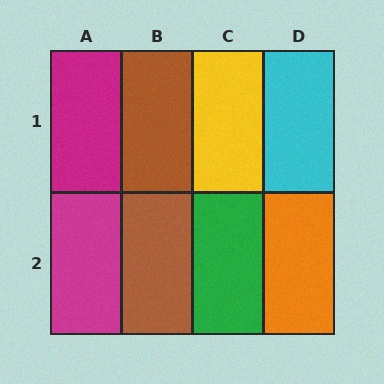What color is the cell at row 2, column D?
Orange.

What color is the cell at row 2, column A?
Magenta.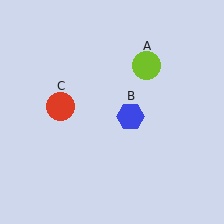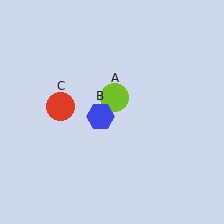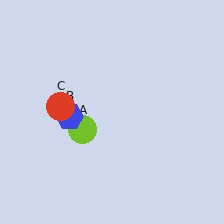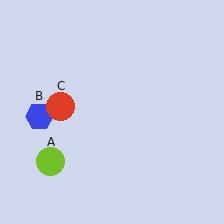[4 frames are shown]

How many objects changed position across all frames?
2 objects changed position: lime circle (object A), blue hexagon (object B).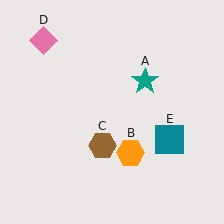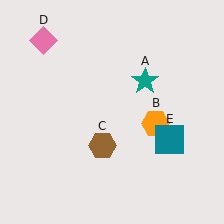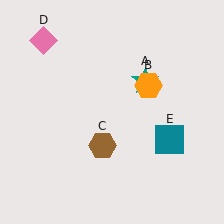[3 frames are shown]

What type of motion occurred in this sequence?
The orange hexagon (object B) rotated counterclockwise around the center of the scene.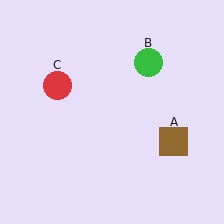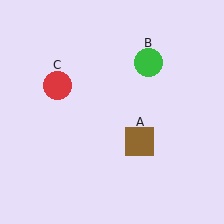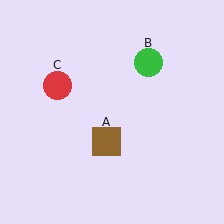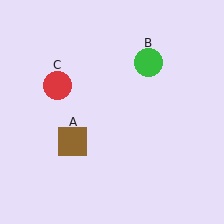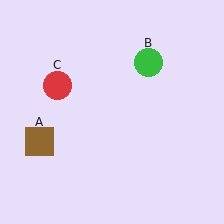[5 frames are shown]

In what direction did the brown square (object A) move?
The brown square (object A) moved left.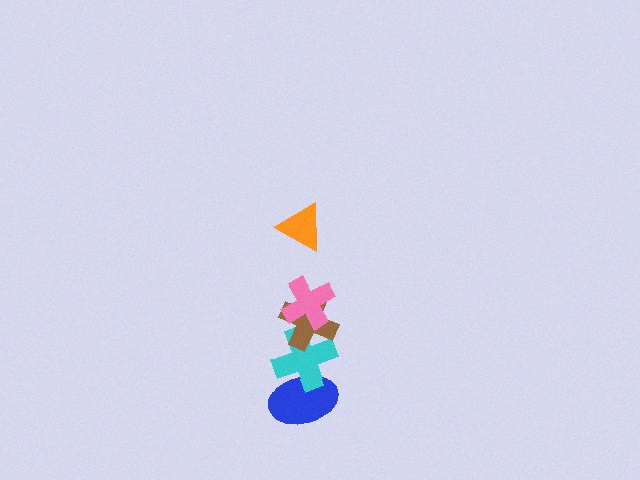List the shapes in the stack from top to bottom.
From top to bottom: the orange triangle, the pink cross, the brown cross, the cyan cross, the blue ellipse.